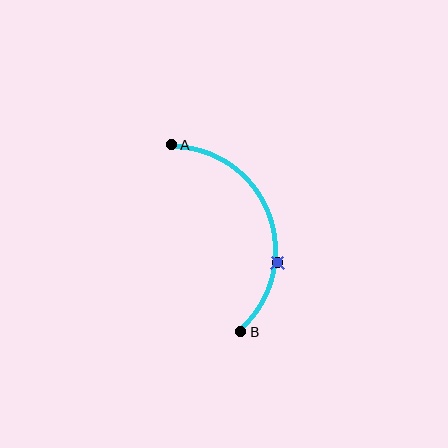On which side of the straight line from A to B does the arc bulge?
The arc bulges to the right of the straight line connecting A and B.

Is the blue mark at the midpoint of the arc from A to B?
No. The blue mark lies on the arc but is closer to endpoint B. The arc midpoint would be at the point on the curve equidistant along the arc from both A and B.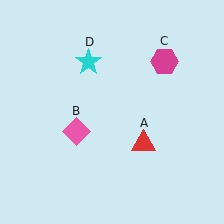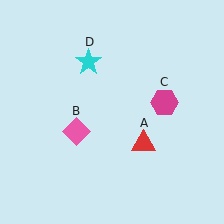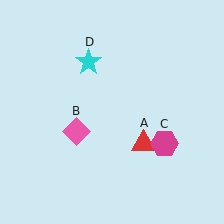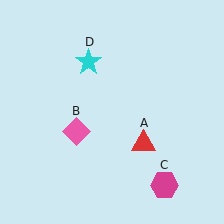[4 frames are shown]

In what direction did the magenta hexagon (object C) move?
The magenta hexagon (object C) moved down.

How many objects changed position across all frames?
1 object changed position: magenta hexagon (object C).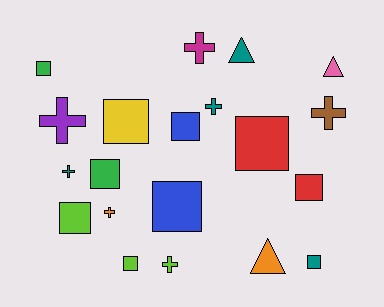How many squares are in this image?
There are 10 squares.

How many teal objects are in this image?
There are 4 teal objects.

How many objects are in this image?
There are 20 objects.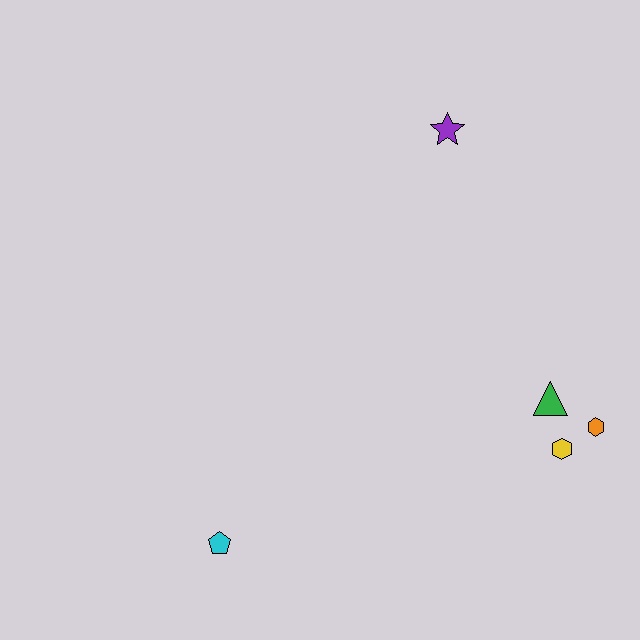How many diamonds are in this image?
There are no diamonds.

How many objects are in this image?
There are 5 objects.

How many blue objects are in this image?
There are no blue objects.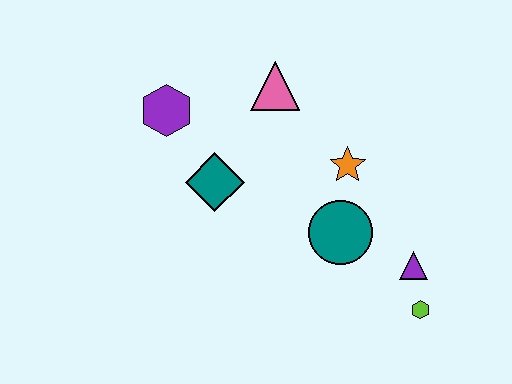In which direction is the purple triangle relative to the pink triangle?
The purple triangle is below the pink triangle.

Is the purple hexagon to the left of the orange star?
Yes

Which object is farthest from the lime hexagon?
The purple hexagon is farthest from the lime hexagon.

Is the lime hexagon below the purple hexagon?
Yes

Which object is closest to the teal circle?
The orange star is closest to the teal circle.